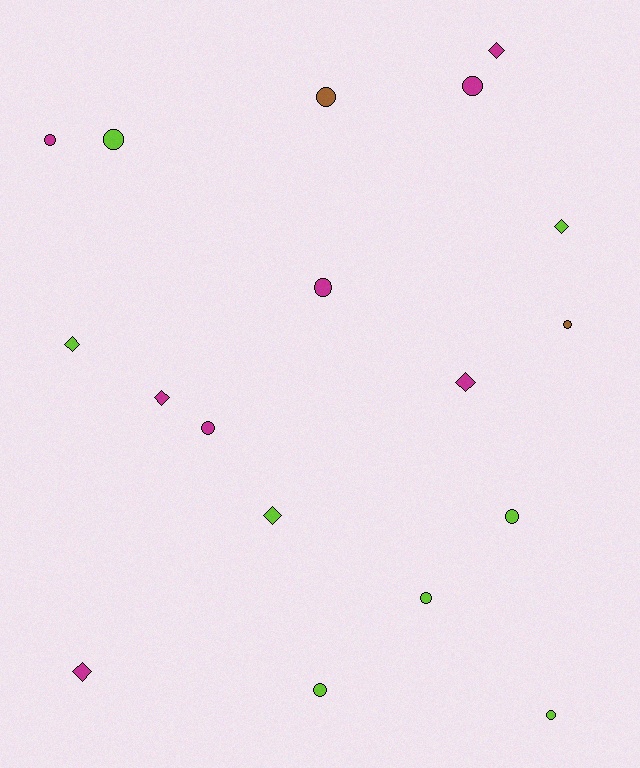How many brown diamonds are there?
There are no brown diamonds.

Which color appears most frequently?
Magenta, with 8 objects.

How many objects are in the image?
There are 18 objects.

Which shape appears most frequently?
Circle, with 11 objects.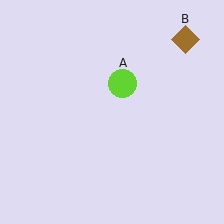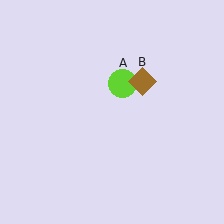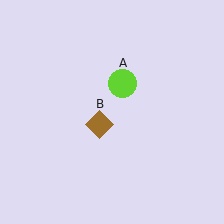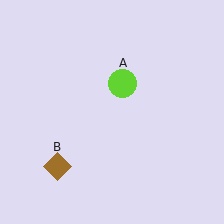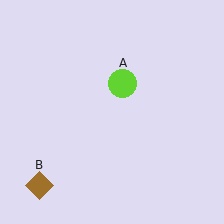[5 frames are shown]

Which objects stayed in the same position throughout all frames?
Lime circle (object A) remained stationary.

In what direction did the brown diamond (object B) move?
The brown diamond (object B) moved down and to the left.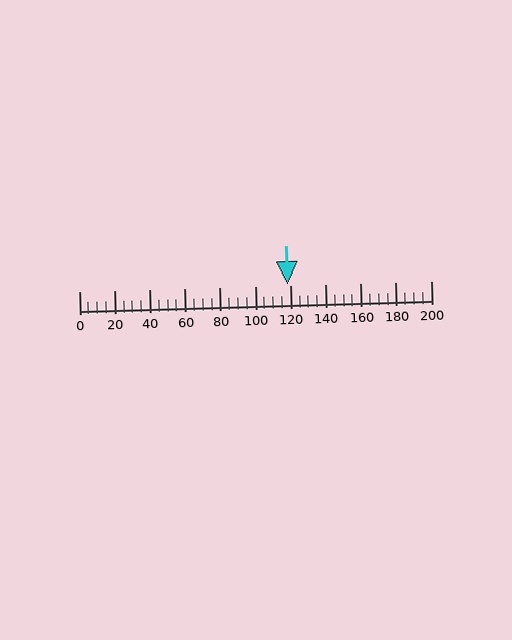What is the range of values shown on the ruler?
The ruler shows values from 0 to 200.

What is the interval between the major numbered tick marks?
The major tick marks are spaced 20 units apart.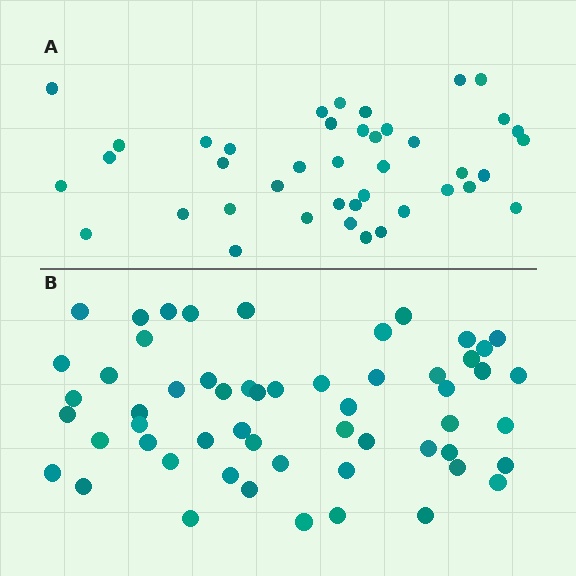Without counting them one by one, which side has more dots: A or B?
Region B (the bottom region) has more dots.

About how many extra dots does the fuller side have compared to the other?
Region B has approximately 15 more dots than region A.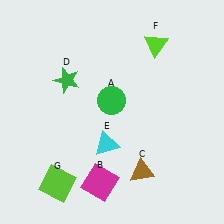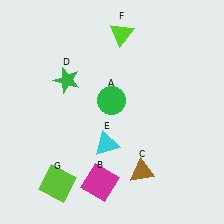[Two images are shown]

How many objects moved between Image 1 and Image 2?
1 object moved between the two images.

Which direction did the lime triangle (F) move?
The lime triangle (F) moved left.